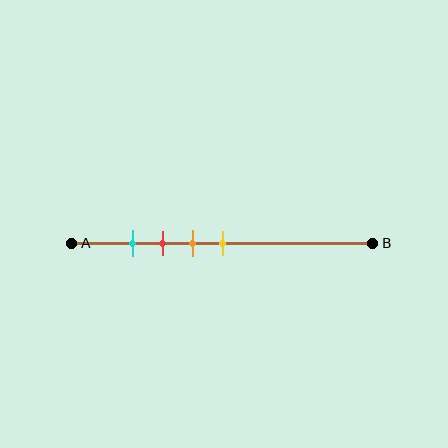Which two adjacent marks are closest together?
The cyan and red marks are the closest adjacent pair.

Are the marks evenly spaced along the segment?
Yes, the marks are approximately evenly spaced.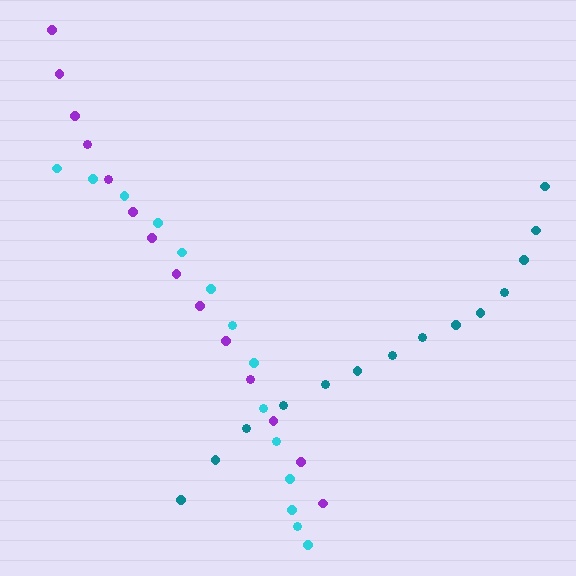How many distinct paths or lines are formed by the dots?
There are 3 distinct paths.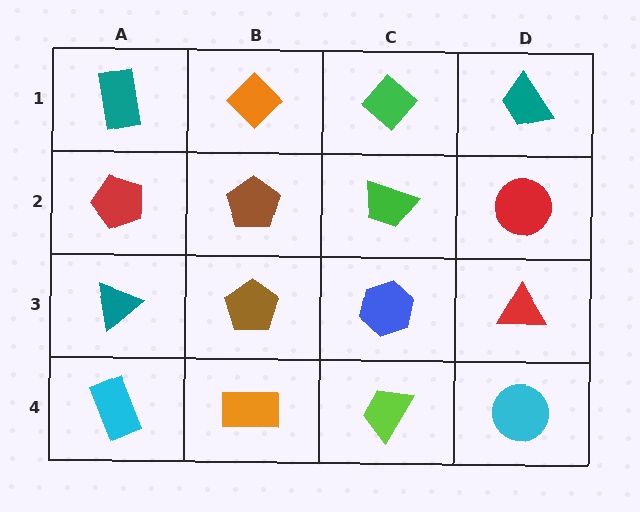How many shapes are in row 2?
4 shapes.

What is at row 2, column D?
A red circle.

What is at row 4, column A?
A cyan rectangle.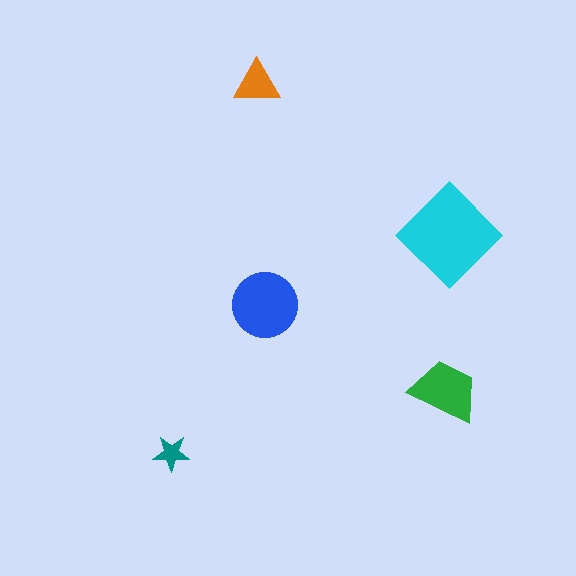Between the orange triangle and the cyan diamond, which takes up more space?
The cyan diamond.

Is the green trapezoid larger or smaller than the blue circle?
Smaller.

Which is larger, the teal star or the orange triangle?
The orange triangle.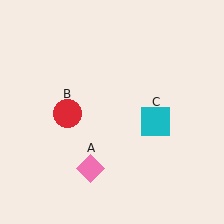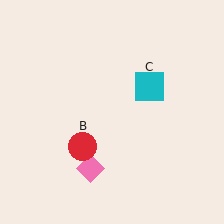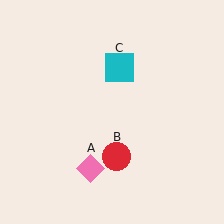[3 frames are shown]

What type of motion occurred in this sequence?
The red circle (object B), cyan square (object C) rotated counterclockwise around the center of the scene.